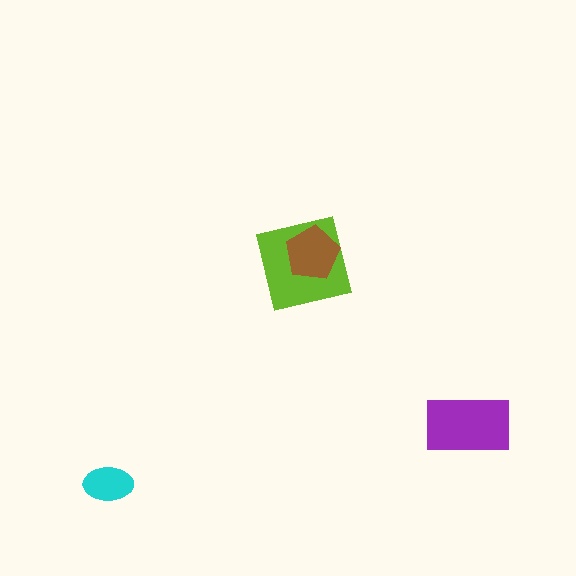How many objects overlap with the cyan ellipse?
0 objects overlap with the cyan ellipse.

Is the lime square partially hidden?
Yes, it is partially covered by another shape.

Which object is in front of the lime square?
The brown pentagon is in front of the lime square.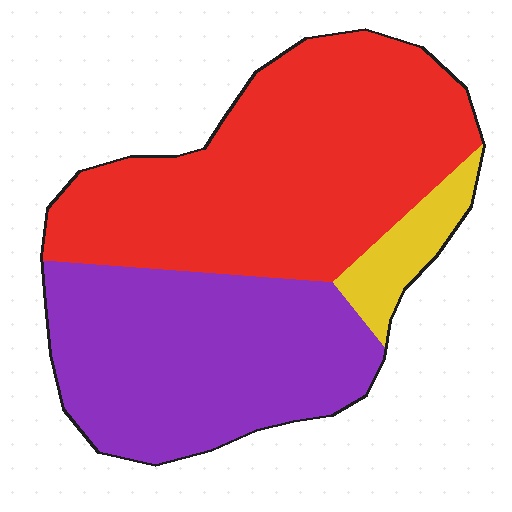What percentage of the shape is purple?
Purple takes up about two fifths (2/5) of the shape.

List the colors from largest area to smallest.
From largest to smallest: red, purple, yellow.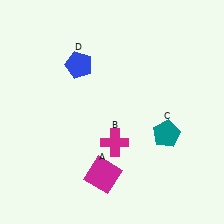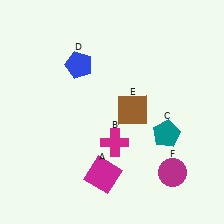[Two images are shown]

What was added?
A brown square (E), a magenta circle (F) were added in Image 2.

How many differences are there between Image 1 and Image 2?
There are 2 differences between the two images.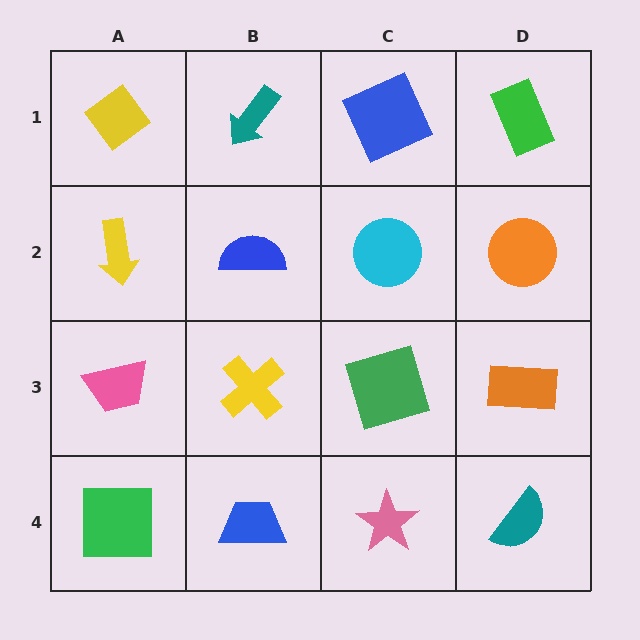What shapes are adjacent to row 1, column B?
A blue semicircle (row 2, column B), a yellow diamond (row 1, column A), a blue square (row 1, column C).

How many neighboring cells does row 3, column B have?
4.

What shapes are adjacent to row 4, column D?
An orange rectangle (row 3, column D), a pink star (row 4, column C).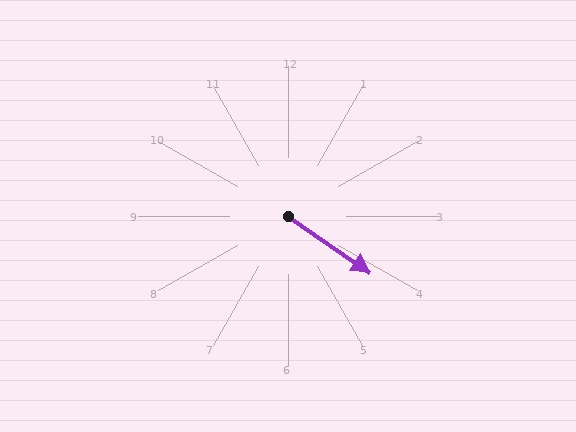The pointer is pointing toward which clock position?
Roughly 4 o'clock.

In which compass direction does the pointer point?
Southeast.